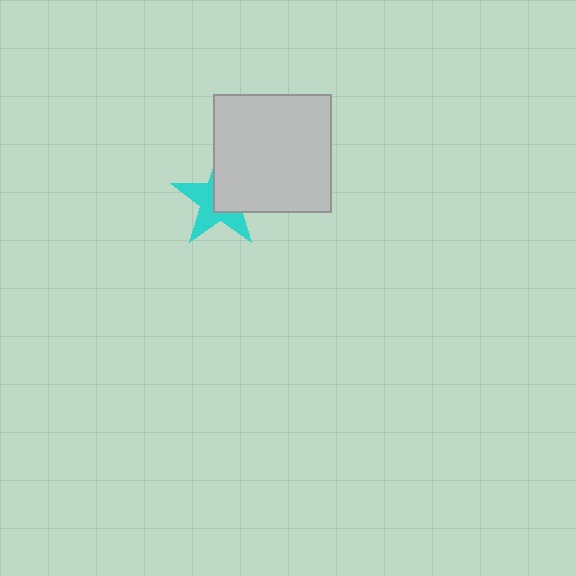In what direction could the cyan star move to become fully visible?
The cyan star could move toward the lower-left. That would shift it out from behind the light gray square entirely.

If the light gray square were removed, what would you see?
You would see the complete cyan star.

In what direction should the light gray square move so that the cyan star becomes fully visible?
The light gray square should move toward the upper-right. That is the shortest direction to clear the overlap and leave the cyan star fully visible.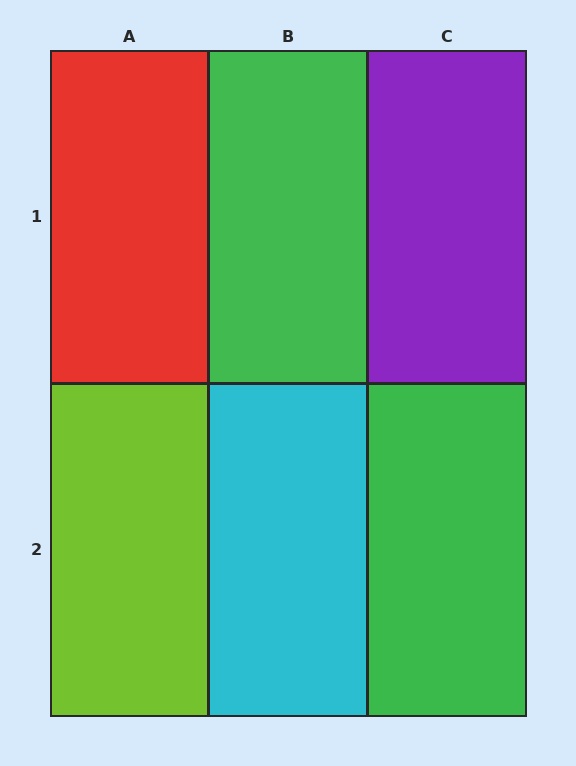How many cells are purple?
1 cell is purple.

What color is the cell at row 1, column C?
Purple.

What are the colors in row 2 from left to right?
Lime, cyan, green.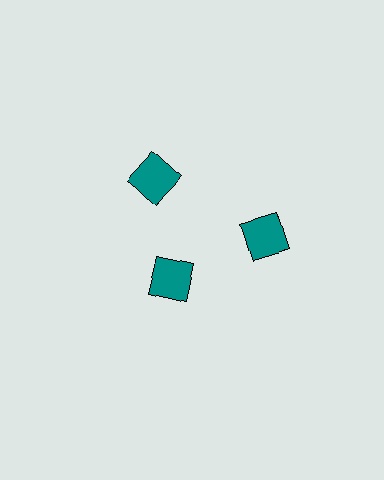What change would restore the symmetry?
The symmetry would be restored by moving it outward, back onto the ring so that all 3 squares sit at equal angles and equal distance from the center.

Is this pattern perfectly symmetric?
No. The 3 teal squares are arranged in a ring, but one element near the 7 o'clock position is pulled inward toward the center, breaking the 3-fold rotational symmetry.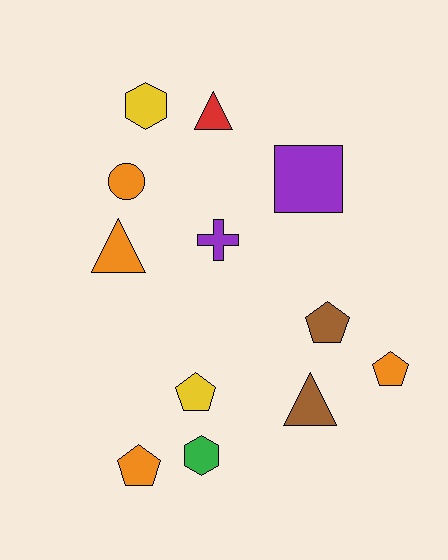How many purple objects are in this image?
There are 2 purple objects.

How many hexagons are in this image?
There are 2 hexagons.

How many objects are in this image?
There are 12 objects.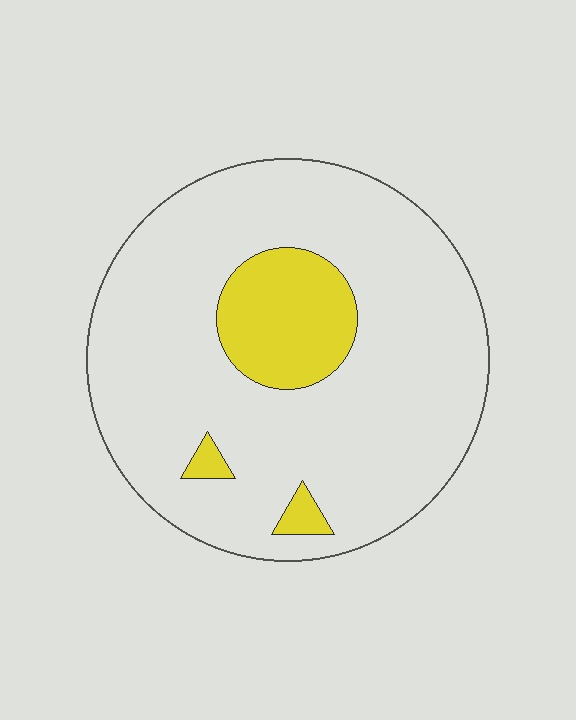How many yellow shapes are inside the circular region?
3.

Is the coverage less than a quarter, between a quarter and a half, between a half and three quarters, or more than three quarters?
Less than a quarter.